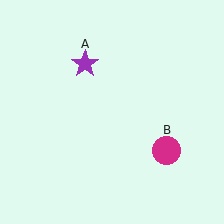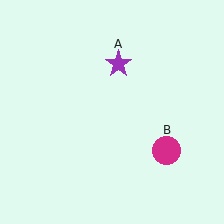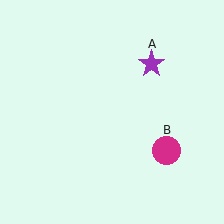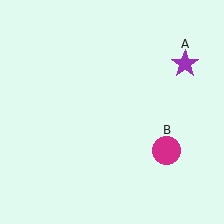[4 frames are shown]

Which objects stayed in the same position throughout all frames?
Magenta circle (object B) remained stationary.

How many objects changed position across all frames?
1 object changed position: purple star (object A).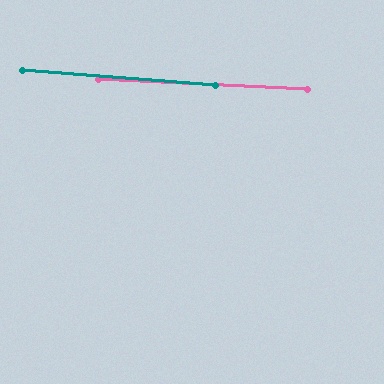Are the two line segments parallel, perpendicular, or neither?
Parallel — their directions differ by only 1.7°.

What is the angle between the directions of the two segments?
Approximately 2 degrees.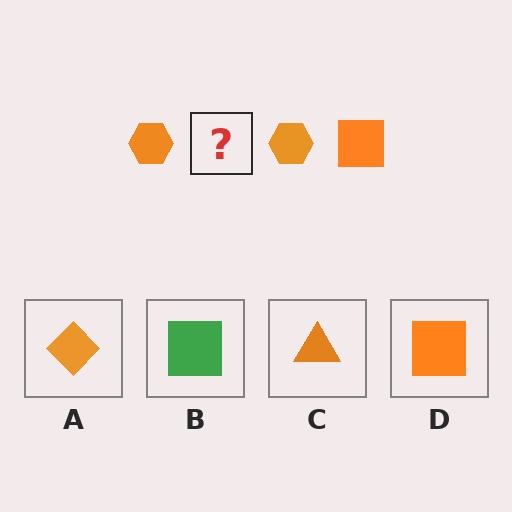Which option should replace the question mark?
Option D.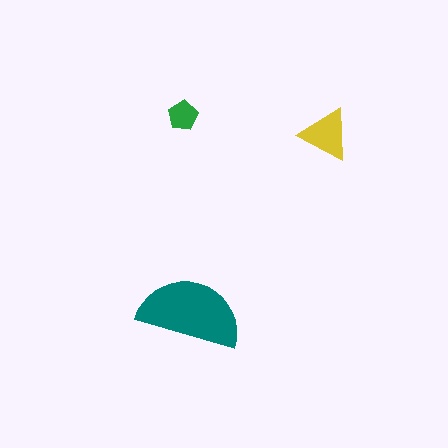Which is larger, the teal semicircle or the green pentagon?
The teal semicircle.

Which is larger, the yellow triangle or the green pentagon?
The yellow triangle.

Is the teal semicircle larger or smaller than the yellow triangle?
Larger.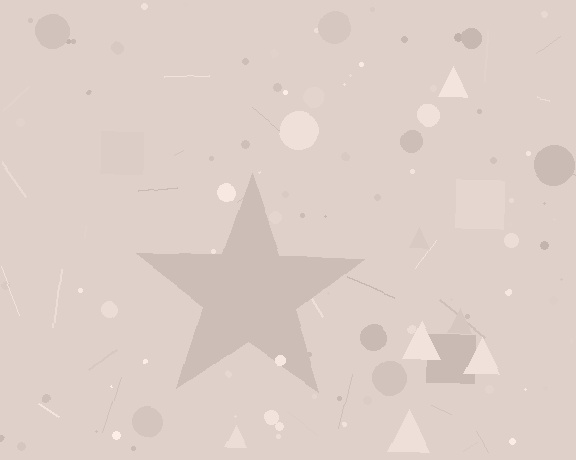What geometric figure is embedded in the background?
A star is embedded in the background.